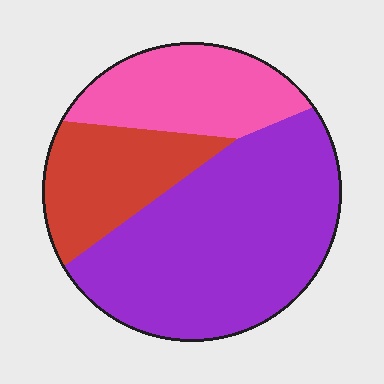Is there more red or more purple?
Purple.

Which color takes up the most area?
Purple, at roughly 55%.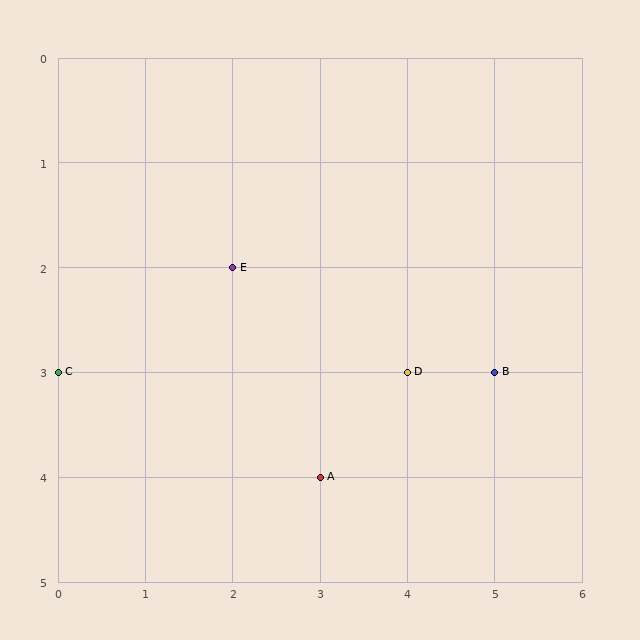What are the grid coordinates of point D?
Point D is at grid coordinates (4, 3).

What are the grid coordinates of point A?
Point A is at grid coordinates (3, 4).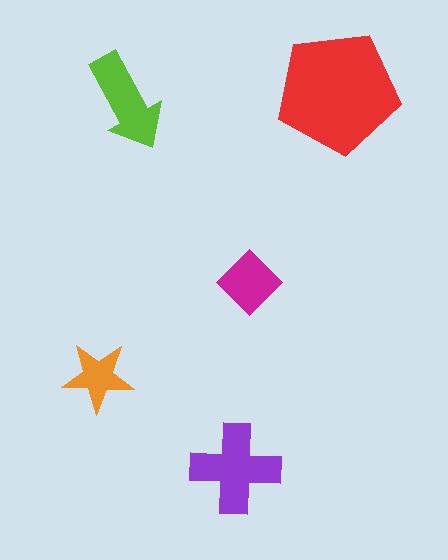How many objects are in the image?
There are 5 objects in the image.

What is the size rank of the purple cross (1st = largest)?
2nd.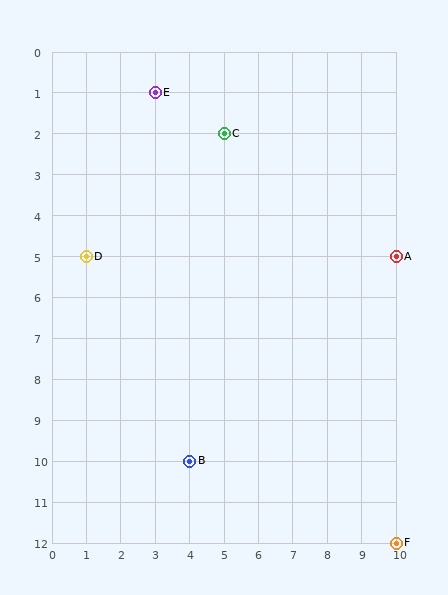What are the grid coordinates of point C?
Point C is at grid coordinates (5, 2).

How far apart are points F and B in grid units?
Points F and B are 6 columns and 2 rows apart (about 6.3 grid units diagonally).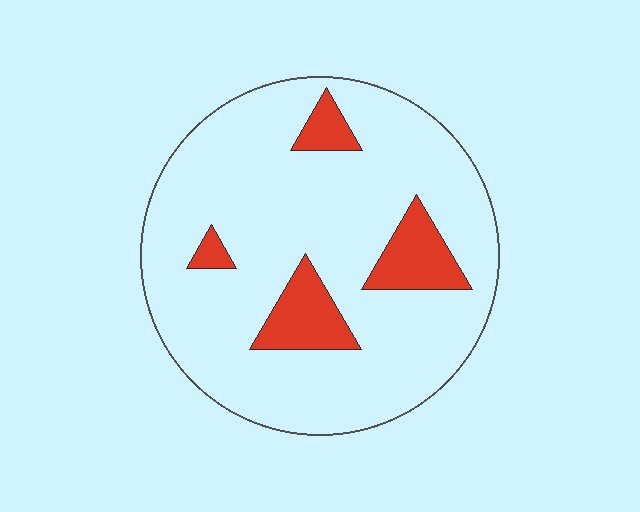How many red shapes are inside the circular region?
4.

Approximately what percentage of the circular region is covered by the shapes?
Approximately 15%.